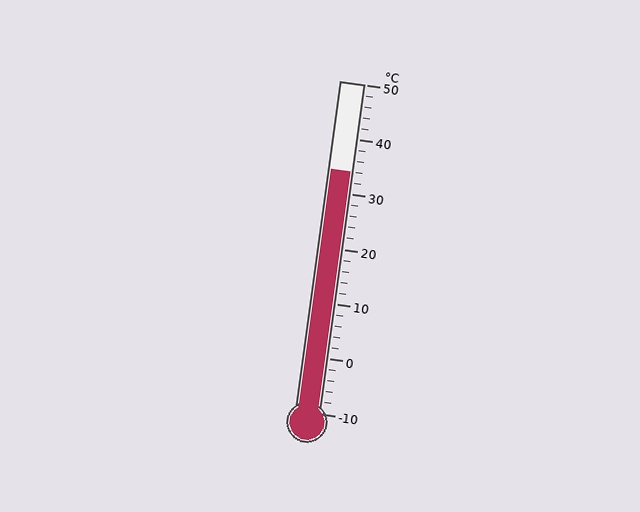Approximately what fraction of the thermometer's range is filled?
The thermometer is filled to approximately 75% of its range.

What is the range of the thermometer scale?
The thermometer scale ranges from -10°C to 50°C.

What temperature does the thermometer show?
The thermometer shows approximately 34°C.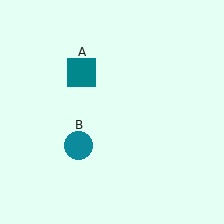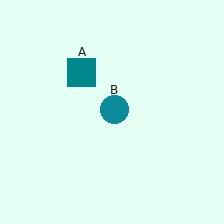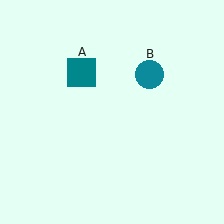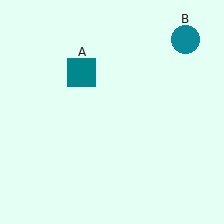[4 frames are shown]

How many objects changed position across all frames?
1 object changed position: teal circle (object B).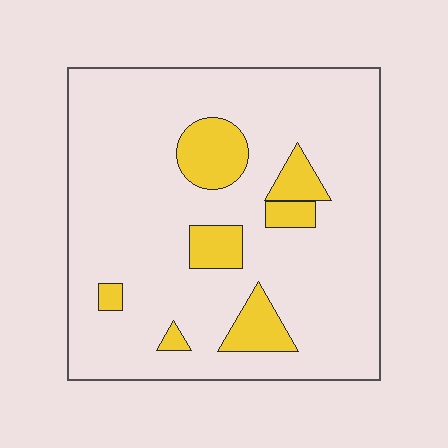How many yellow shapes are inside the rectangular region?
7.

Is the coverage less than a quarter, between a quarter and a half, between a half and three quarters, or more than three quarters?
Less than a quarter.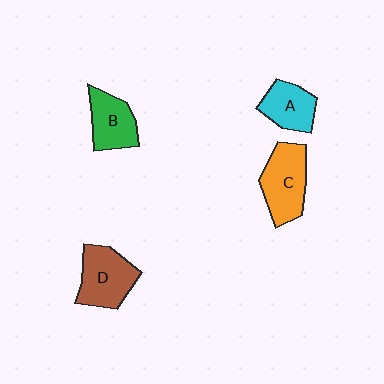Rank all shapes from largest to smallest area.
From largest to smallest: C (orange), D (brown), B (green), A (cyan).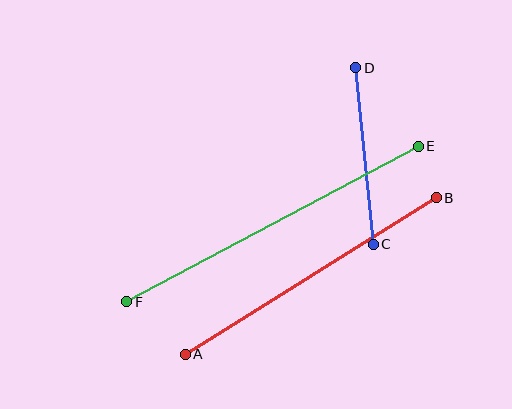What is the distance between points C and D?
The distance is approximately 177 pixels.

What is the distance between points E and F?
The distance is approximately 330 pixels.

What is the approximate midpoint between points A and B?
The midpoint is at approximately (311, 276) pixels.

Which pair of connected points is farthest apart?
Points E and F are farthest apart.